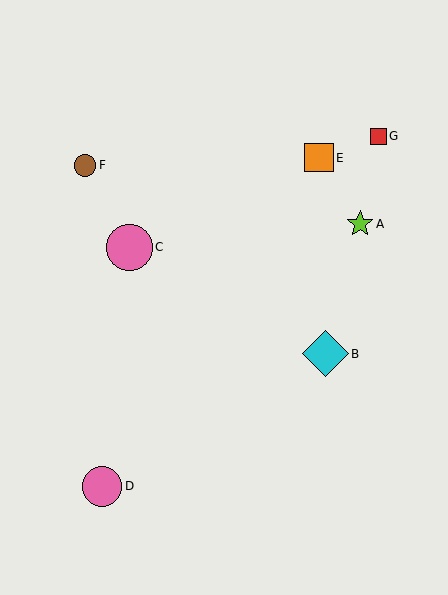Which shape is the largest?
The pink circle (labeled C) is the largest.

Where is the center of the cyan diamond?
The center of the cyan diamond is at (325, 354).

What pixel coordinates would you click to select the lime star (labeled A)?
Click at (360, 224) to select the lime star A.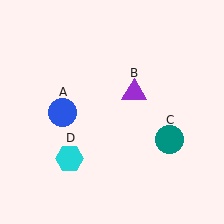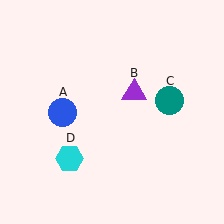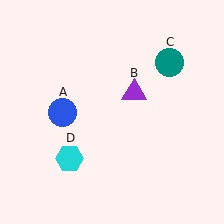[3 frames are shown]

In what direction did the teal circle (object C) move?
The teal circle (object C) moved up.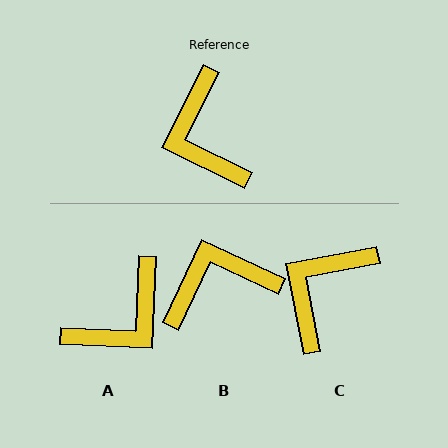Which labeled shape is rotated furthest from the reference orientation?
A, about 114 degrees away.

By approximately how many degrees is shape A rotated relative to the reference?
Approximately 114 degrees counter-clockwise.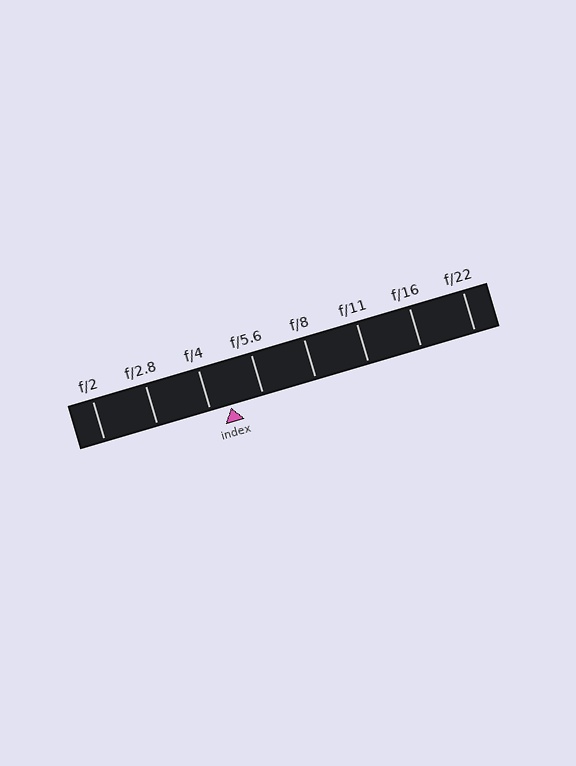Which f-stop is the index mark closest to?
The index mark is closest to f/4.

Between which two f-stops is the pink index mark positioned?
The index mark is between f/4 and f/5.6.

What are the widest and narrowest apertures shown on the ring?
The widest aperture shown is f/2 and the narrowest is f/22.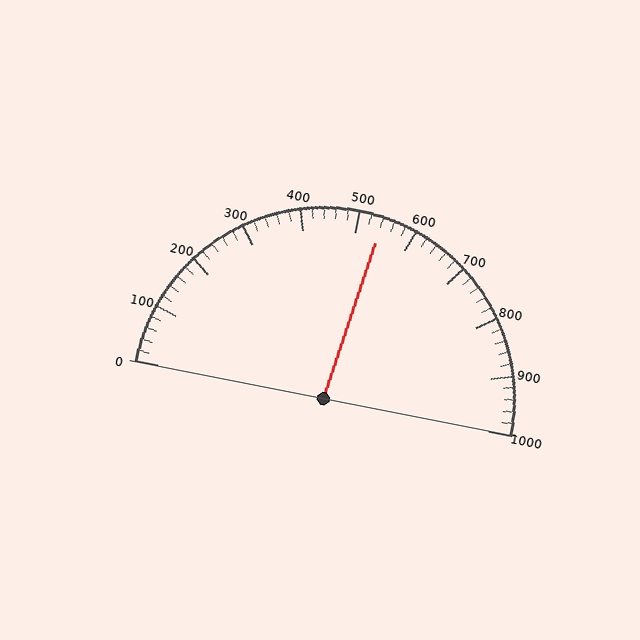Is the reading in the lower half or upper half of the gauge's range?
The reading is in the upper half of the range (0 to 1000).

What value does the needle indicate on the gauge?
The needle indicates approximately 540.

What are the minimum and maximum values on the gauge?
The gauge ranges from 0 to 1000.